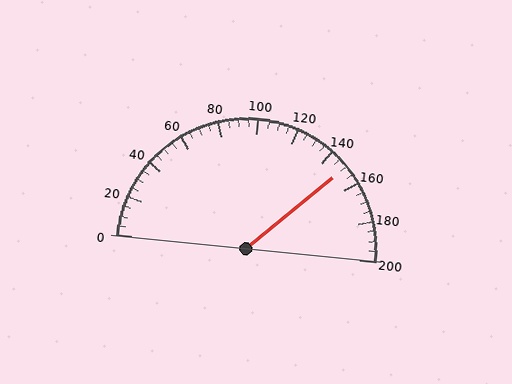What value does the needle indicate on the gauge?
The needle indicates approximately 150.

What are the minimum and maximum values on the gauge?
The gauge ranges from 0 to 200.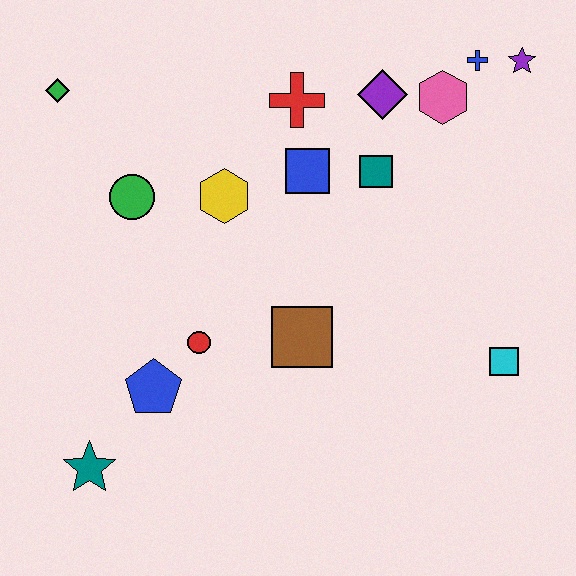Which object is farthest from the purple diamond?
The teal star is farthest from the purple diamond.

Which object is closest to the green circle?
The yellow hexagon is closest to the green circle.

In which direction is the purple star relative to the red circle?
The purple star is to the right of the red circle.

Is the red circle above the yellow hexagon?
No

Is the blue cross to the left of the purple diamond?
No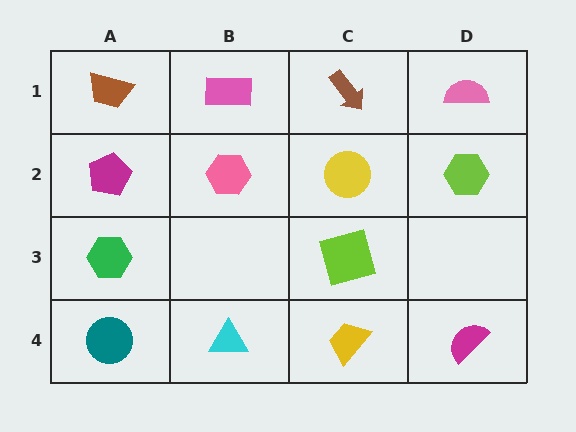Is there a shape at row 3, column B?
No, that cell is empty.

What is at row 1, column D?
A pink semicircle.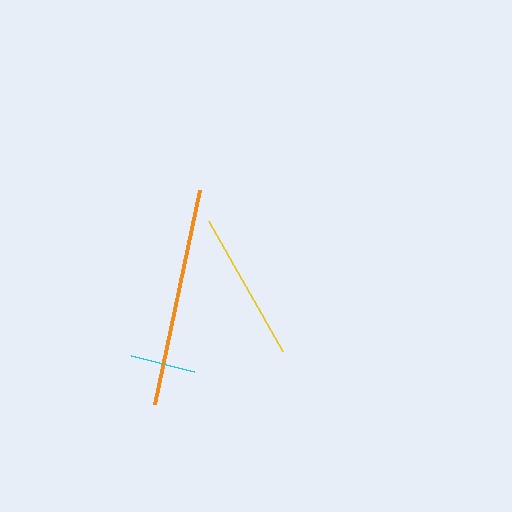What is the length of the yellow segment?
The yellow segment is approximately 149 pixels long.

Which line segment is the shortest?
The cyan line is the shortest at approximately 66 pixels.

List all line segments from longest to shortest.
From longest to shortest: orange, yellow, cyan.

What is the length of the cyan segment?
The cyan segment is approximately 66 pixels long.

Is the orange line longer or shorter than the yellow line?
The orange line is longer than the yellow line.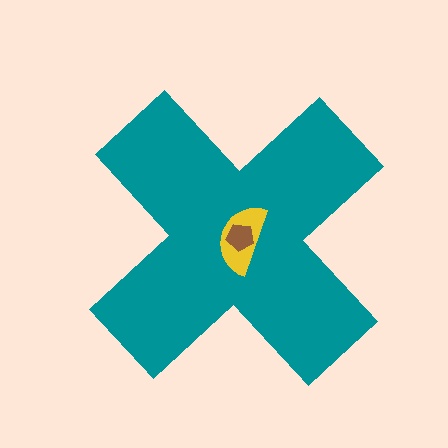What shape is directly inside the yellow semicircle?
The brown pentagon.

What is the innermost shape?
The brown pentagon.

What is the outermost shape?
The teal cross.